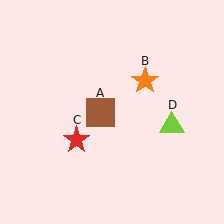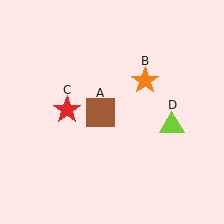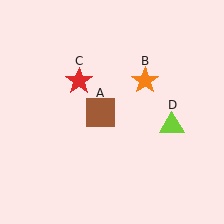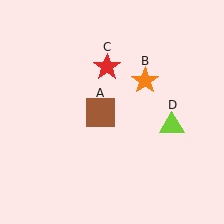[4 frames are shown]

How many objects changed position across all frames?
1 object changed position: red star (object C).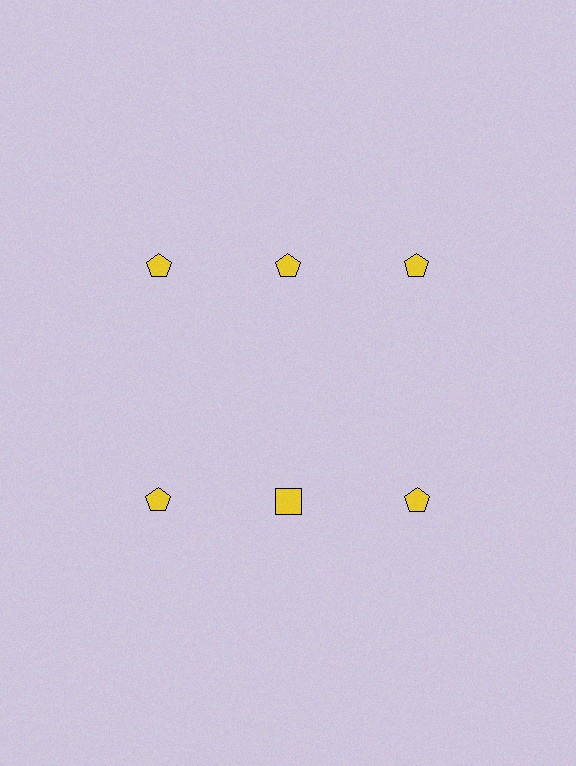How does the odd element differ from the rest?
It has a different shape: square instead of pentagon.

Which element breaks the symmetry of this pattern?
The yellow square in the second row, second from left column breaks the symmetry. All other shapes are yellow pentagons.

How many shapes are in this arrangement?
There are 6 shapes arranged in a grid pattern.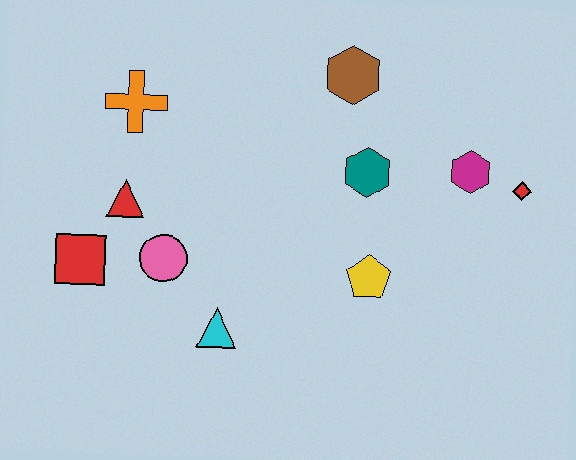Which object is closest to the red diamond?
The magenta hexagon is closest to the red diamond.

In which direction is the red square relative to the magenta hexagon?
The red square is to the left of the magenta hexagon.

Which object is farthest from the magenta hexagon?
The red square is farthest from the magenta hexagon.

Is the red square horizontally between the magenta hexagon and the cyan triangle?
No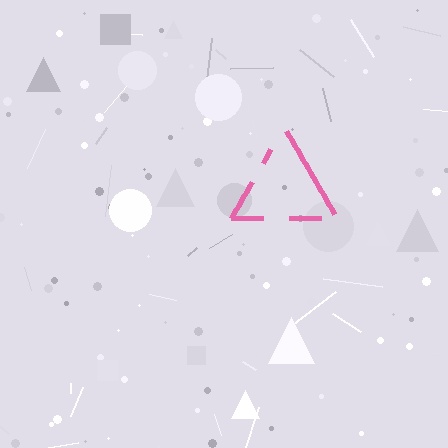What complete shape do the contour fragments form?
The contour fragments form a triangle.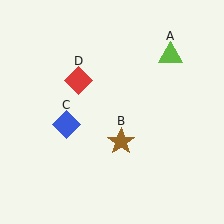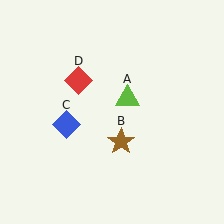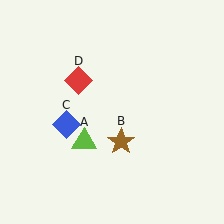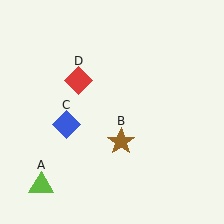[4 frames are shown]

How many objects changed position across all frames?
1 object changed position: lime triangle (object A).